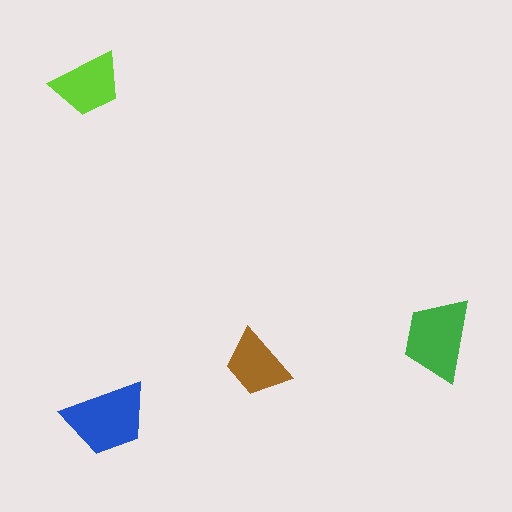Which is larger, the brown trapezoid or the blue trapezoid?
The blue one.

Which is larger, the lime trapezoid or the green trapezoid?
The green one.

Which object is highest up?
The lime trapezoid is topmost.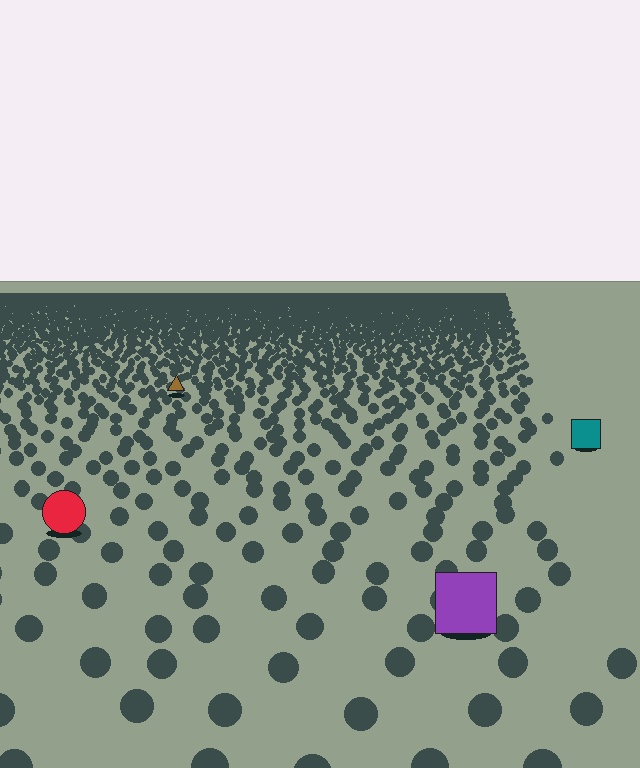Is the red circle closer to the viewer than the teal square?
Yes. The red circle is closer — you can tell from the texture gradient: the ground texture is coarser near it.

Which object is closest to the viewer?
The purple square is closest. The texture marks near it are larger and more spread out.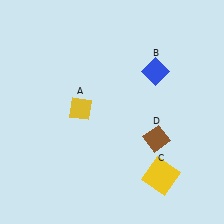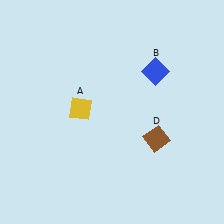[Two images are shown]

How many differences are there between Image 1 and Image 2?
There is 1 difference between the two images.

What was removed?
The yellow square (C) was removed in Image 2.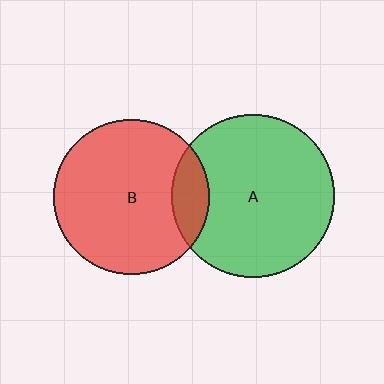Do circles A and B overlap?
Yes.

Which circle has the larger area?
Circle A (green).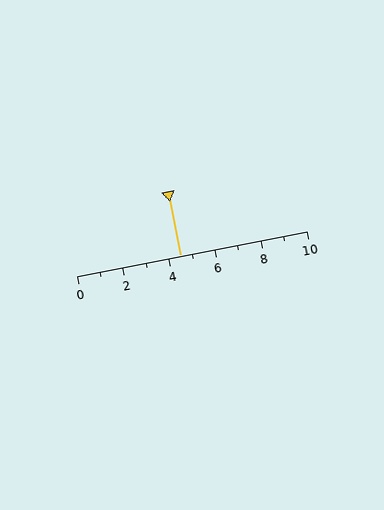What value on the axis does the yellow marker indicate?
The marker indicates approximately 4.5.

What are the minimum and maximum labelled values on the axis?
The axis runs from 0 to 10.